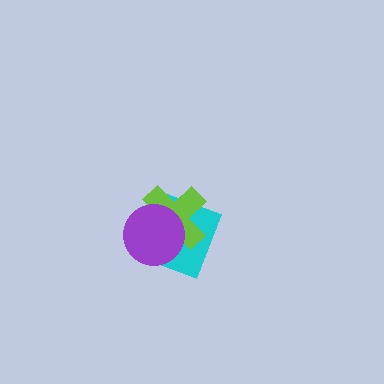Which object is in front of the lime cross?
The purple circle is in front of the lime cross.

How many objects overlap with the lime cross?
2 objects overlap with the lime cross.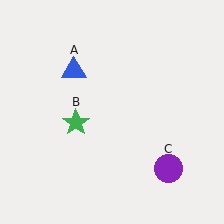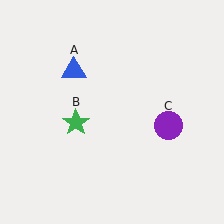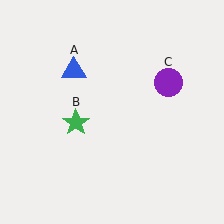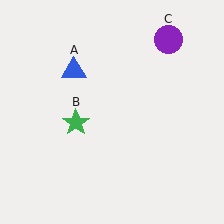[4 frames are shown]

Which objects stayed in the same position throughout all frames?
Blue triangle (object A) and green star (object B) remained stationary.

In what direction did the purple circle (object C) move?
The purple circle (object C) moved up.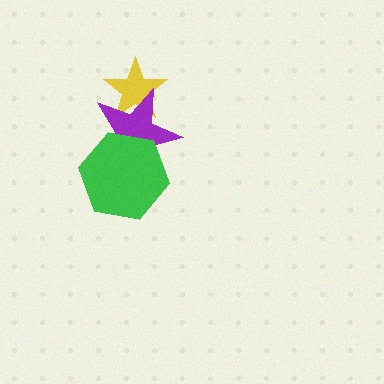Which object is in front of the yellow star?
The purple star is in front of the yellow star.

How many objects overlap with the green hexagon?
1 object overlaps with the green hexagon.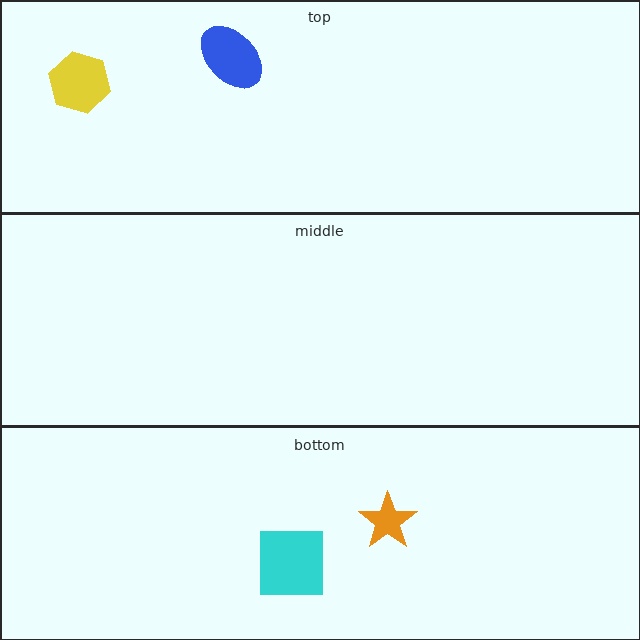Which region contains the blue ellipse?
The top region.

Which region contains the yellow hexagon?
The top region.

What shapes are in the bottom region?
The orange star, the cyan square.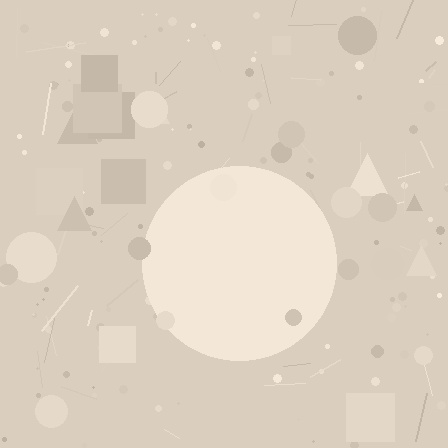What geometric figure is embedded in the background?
A circle is embedded in the background.